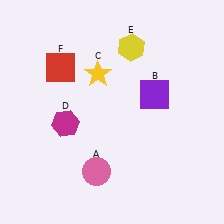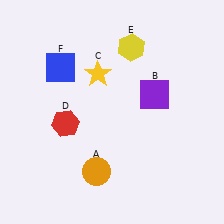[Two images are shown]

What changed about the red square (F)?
In Image 1, F is red. In Image 2, it changed to blue.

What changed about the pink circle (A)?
In Image 1, A is pink. In Image 2, it changed to orange.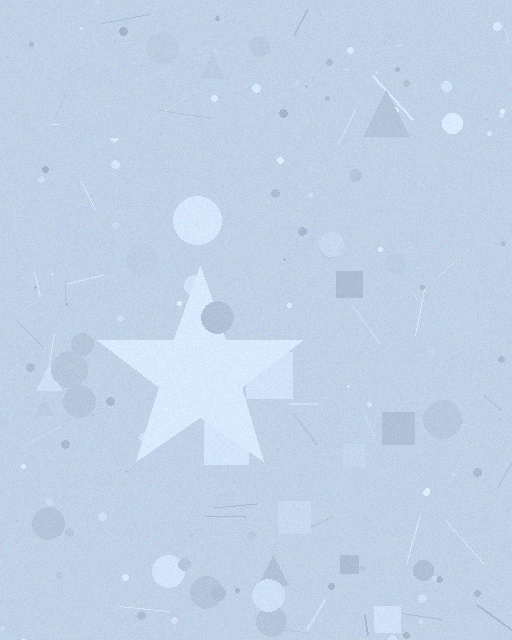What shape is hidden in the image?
A star is hidden in the image.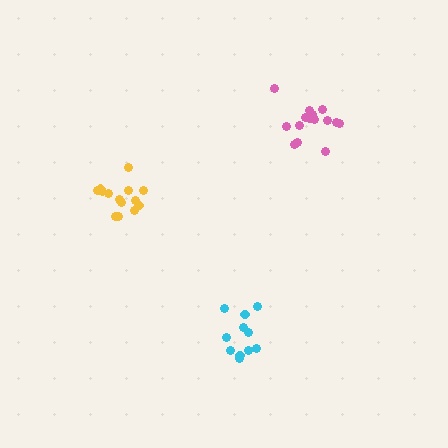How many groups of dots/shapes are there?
There are 3 groups.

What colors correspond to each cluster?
The clusters are colored: yellow, cyan, pink.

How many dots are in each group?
Group 1: 14 dots, Group 2: 11 dots, Group 3: 16 dots (41 total).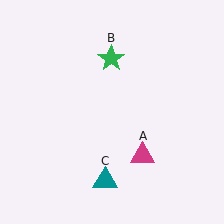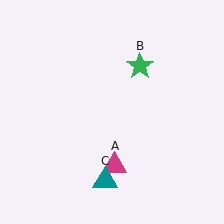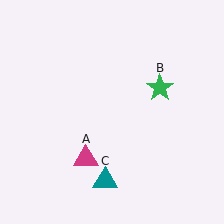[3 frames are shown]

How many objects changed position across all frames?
2 objects changed position: magenta triangle (object A), green star (object B).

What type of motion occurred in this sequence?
The magenta triangle (object A), green star (object B) rotated clockwise around the center of the scene.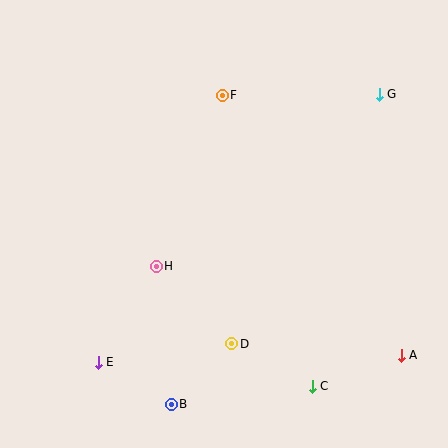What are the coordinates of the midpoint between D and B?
The midpoint between D and B is at (202, 374).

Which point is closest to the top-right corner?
Point G is closest to the top-right corner.